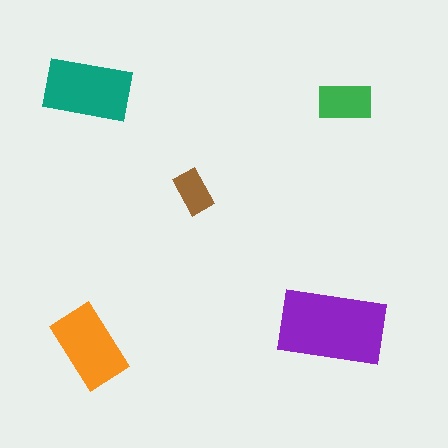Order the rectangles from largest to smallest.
the purple one, the teal one, the orange one, the green one, the brown one.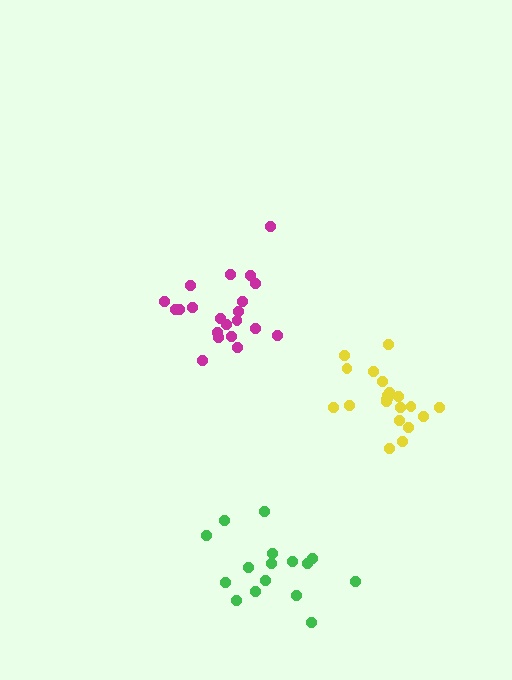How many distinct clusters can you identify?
There are 3 distinct clusters.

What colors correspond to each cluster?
The clusters are colored: yellow, magenta, green.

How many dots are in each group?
Group 1: 21 dots, Group 2: 21 dots, Group 3: 16 dots (58 total).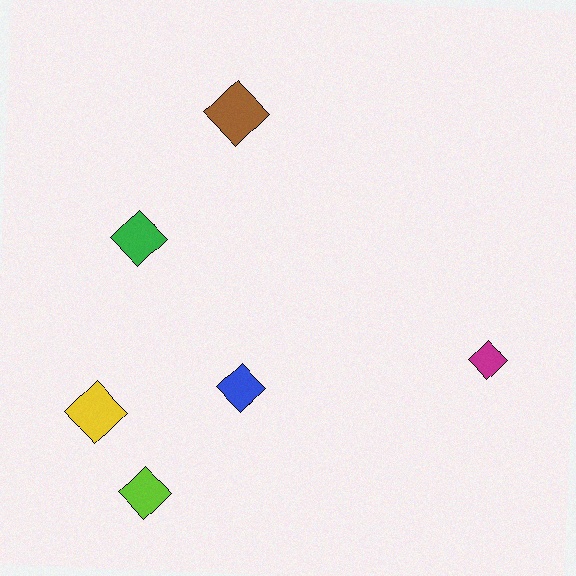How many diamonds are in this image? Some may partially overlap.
There are 6 diamonds.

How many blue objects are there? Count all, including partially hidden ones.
There is 1 blue object.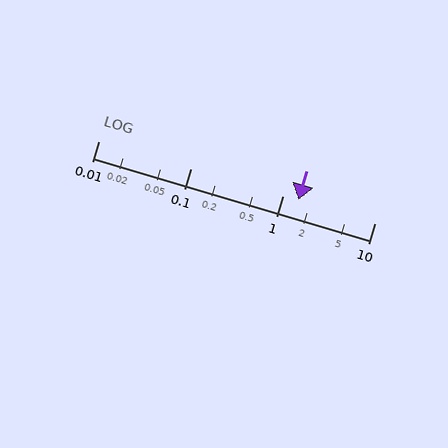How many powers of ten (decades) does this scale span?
The scale spans 3 decades, from 0.01 to 10.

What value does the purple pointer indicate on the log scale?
The pointer indicates approximately 1.5.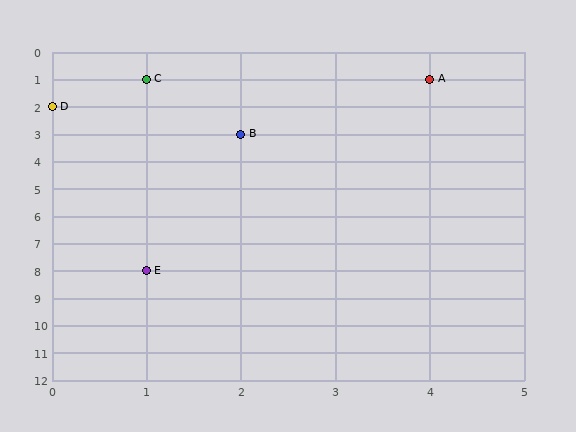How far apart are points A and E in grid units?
Points A and E are 3 columns and 7 rows apart (about 7.6 grid units diagonally).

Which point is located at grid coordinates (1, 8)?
Point E is at (1, 8).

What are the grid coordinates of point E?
Point E is at grid coordinates (1, 8).